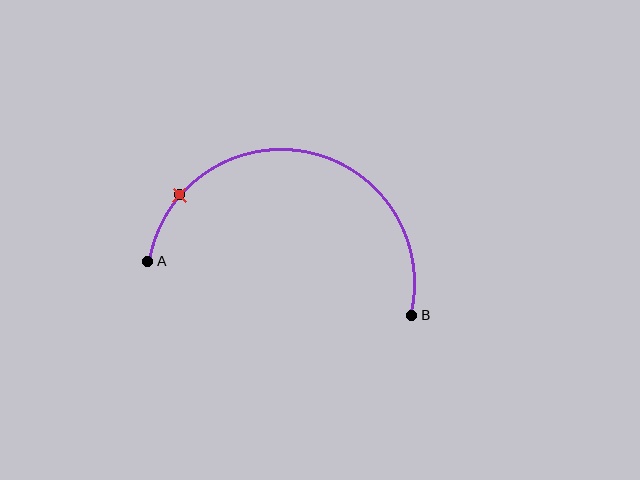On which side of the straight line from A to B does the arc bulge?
The arc bulges above the straight line connecting A and B.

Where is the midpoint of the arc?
The arc midpoint is the point on the curve farthest from the straight line joining A and B. It sits above that line.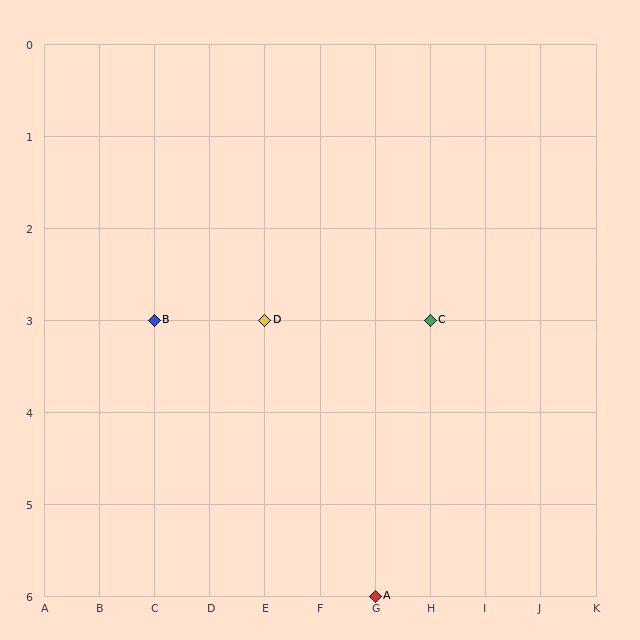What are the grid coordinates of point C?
Point C is at grid coordinates (H, 3).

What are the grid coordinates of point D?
Point D is at grid coordinates (E, 3).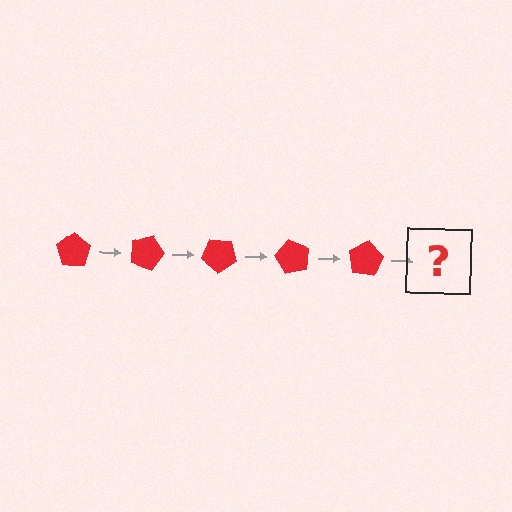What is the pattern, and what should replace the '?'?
The pattern is that the pentagon rotates 20 degrees each step. The '?' should be a red pentagon rotated 100 degrees.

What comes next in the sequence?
The next element should be a red pentagon rotated 100 degrees.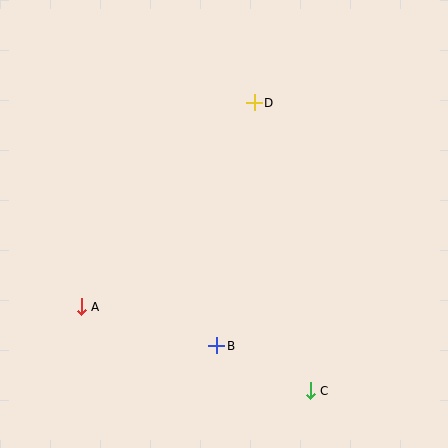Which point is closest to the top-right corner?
Point D is closest to the top-right corner.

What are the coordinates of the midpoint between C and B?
The midpoint between C and B is at (263, 368).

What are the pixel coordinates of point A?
Point A is at (81, 307).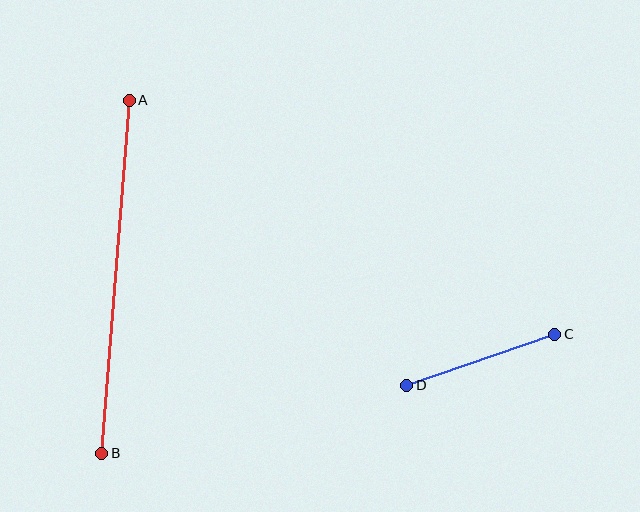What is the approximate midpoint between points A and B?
The midpoint is at approximately (115, 277) pixels.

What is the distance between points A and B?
The distance is approximately 354 pixels.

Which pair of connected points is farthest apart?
Points A and B are farthest apart.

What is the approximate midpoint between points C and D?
The midpoint is at approximately (481, 360) pixels.